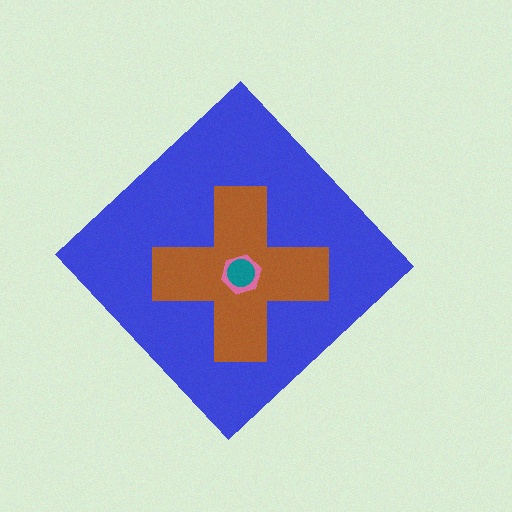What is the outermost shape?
The blue diamond.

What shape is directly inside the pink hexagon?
The teal circle.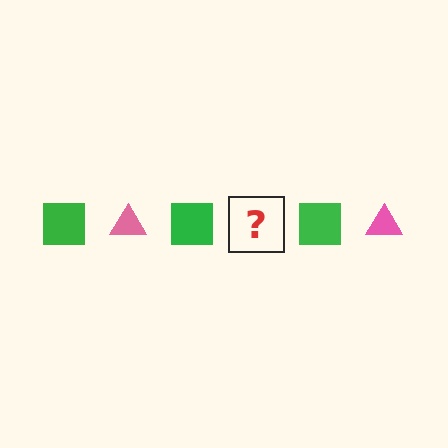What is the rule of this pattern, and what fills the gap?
The rule is that the pattern alternates between green square and pink triangle. The gap should be filled with a pink triangle.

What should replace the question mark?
The question mark should be replaced with a pink triangle.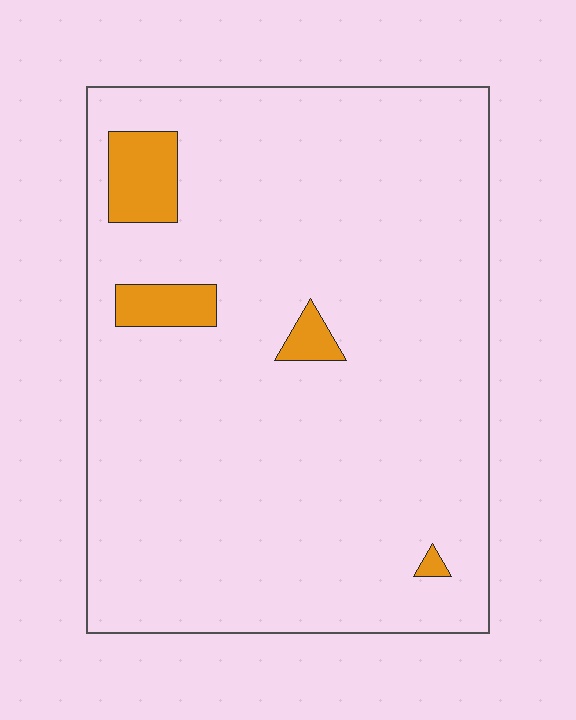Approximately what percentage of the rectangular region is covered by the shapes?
Approximately 5%.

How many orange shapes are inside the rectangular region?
4.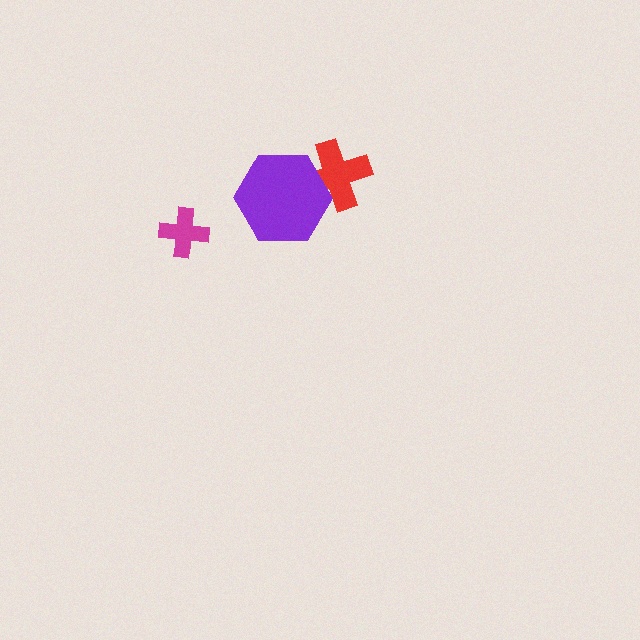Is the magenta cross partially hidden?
No, no other shape covers it.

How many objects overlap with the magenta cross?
0 objects overlap with the magenta cross.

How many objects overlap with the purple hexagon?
1 object overlaps with the purple hexagon.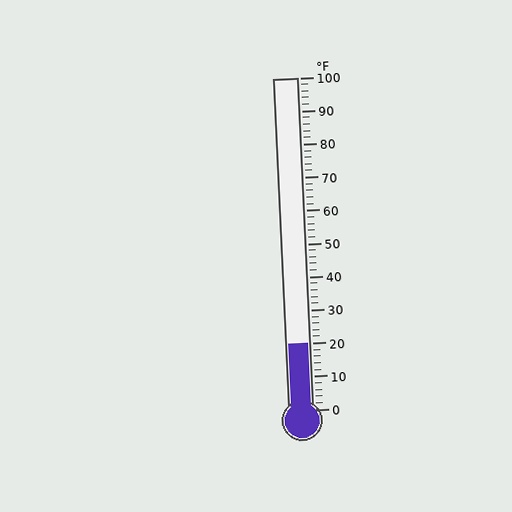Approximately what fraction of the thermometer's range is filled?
The thermometer is filled to approximately 20% of its range.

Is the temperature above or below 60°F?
The temperature is below 60°F.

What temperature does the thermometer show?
The thermometer shows approximately 20°F.